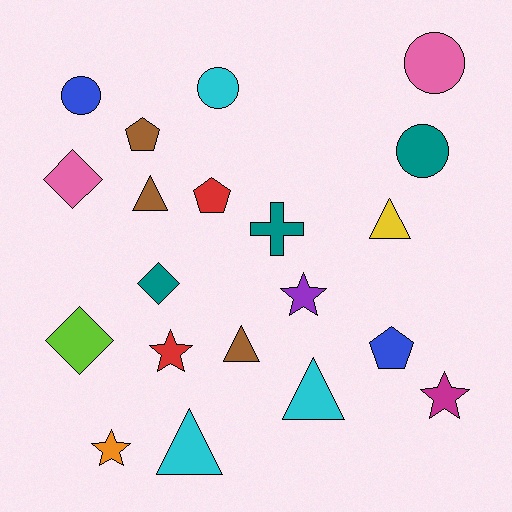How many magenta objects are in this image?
There is 1 magenta object.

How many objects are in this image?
There are 20 objects.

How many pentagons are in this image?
There are 3 pentagons.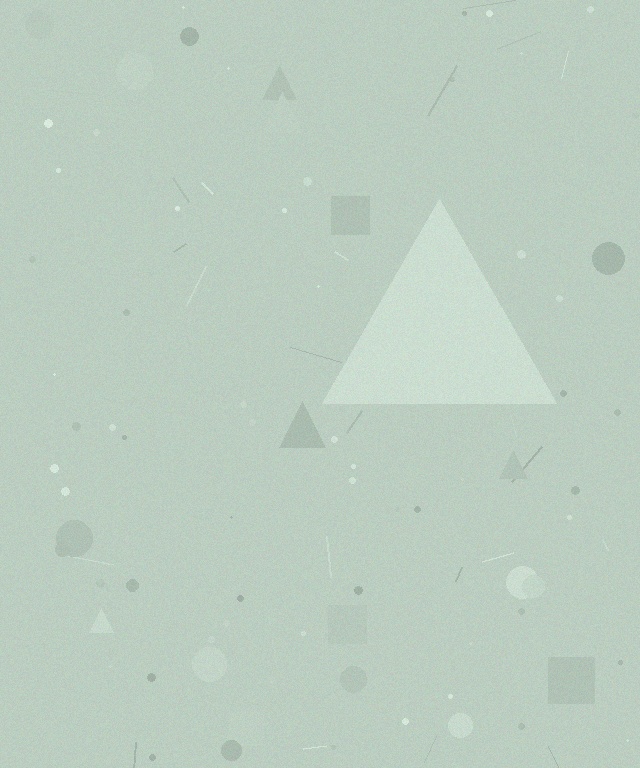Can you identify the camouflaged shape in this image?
The camouflaged shape is a triangle.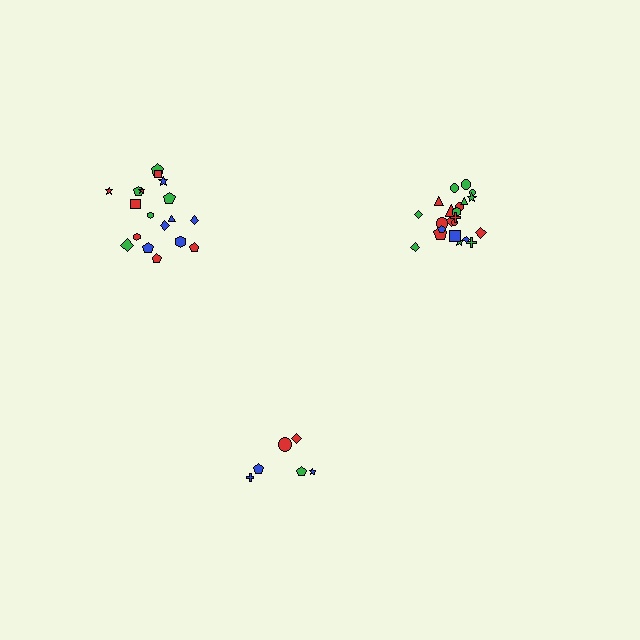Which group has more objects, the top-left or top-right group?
The top-right group.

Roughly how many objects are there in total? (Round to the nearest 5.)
Roughly 45 objects in total.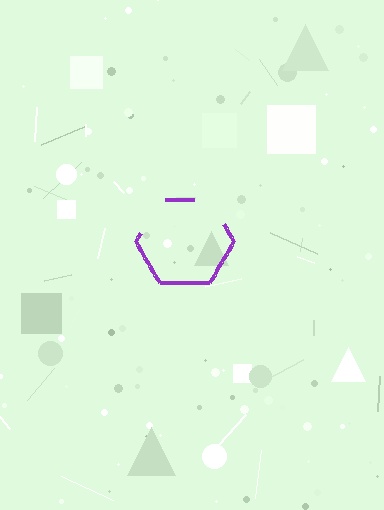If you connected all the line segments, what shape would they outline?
They would outline a hexagon.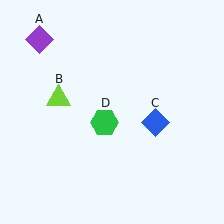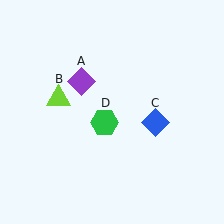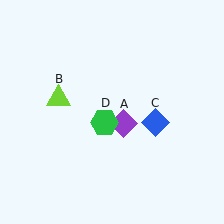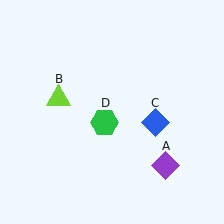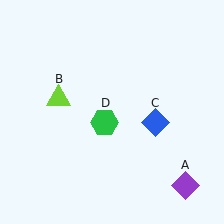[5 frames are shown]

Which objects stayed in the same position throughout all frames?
Lime triangle (object B) and blue diamond (object C) and green hexagon (object D) remained stationary.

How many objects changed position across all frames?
1 object changed position: purple diamond (object A).